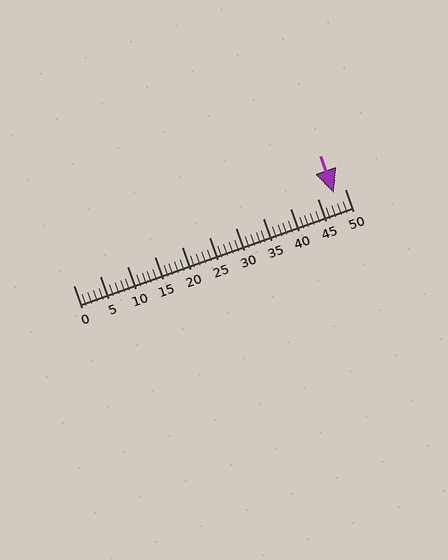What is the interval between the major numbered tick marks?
The major tick marks are spaced 5 units apart.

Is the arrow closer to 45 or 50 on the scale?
The arrow is closer to 50.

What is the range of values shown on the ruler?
The ruler shows values from 0 to 50.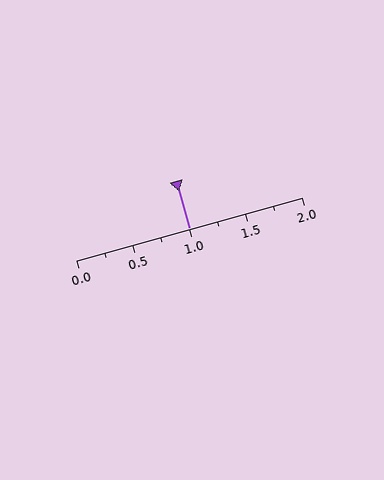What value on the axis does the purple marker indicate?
The marker indicates approximately 1.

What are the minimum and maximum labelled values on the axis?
The axis runs from 0.0 to 2.0.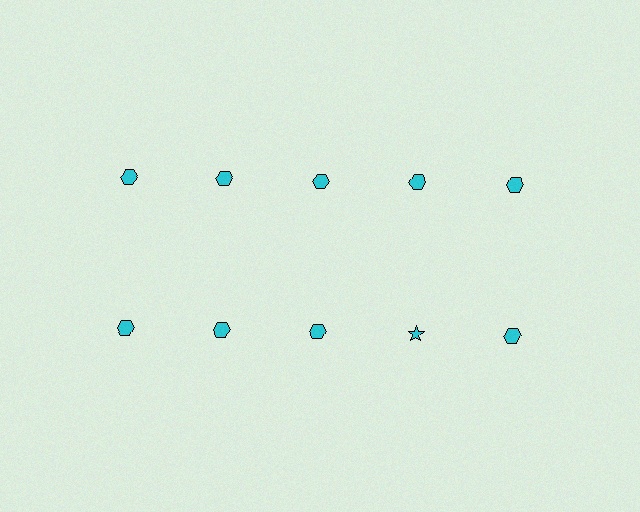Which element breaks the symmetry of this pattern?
The cyan star in the second row, second from right column breaks the symmetry. All other shapes are cyan hexagons.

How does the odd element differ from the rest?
It has a different shape: star instead of hexagon.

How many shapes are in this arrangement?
There are 10 shapes arranged in a grid pattern.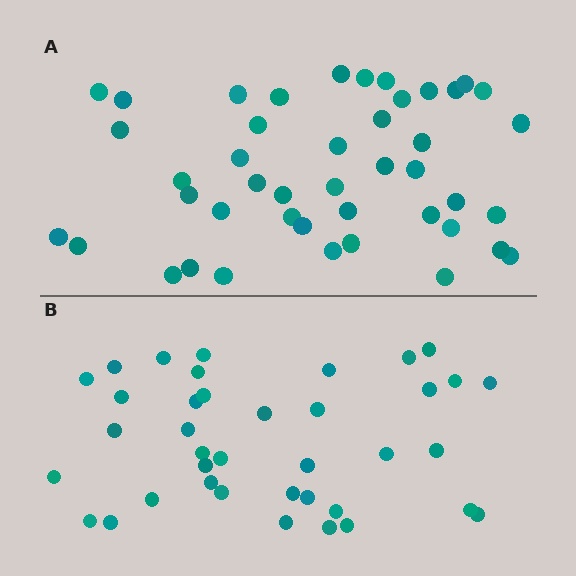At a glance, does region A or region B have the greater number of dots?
Region A (the top region) has more dots.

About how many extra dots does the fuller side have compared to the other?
Region A has about 6 more dots than region B.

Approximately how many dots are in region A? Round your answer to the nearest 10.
About 40 dots. (The exact count is 44, which rounds to 40.)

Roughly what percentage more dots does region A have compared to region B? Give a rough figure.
About 15% more.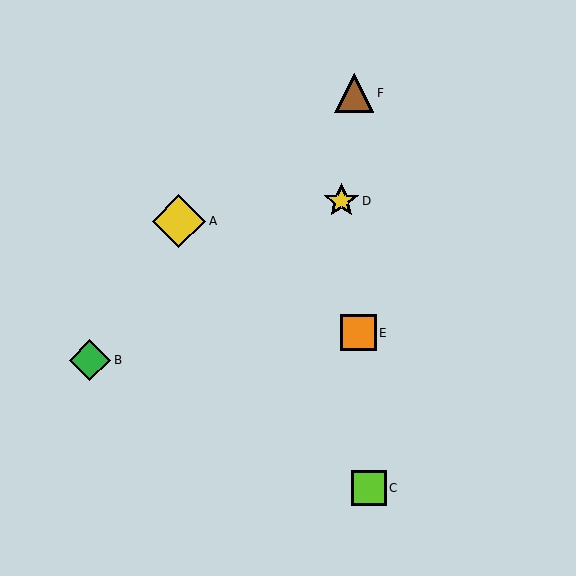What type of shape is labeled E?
Shape E is an orange square.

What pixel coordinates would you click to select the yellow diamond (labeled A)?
Click at (179, 221) to select the yellow diamond A.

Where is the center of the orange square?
The center of the orange square is at (359, 333).